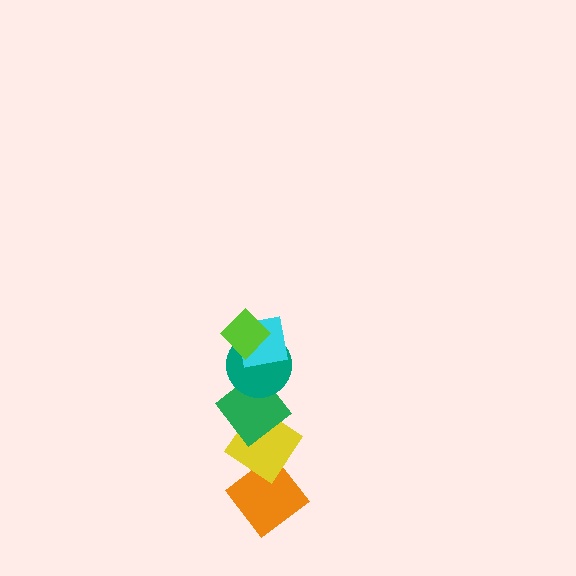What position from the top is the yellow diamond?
The yellow diamond is 5th from the top.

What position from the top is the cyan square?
The cyan square is 2nd from the top.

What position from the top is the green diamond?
The green diamond is 4th from the top.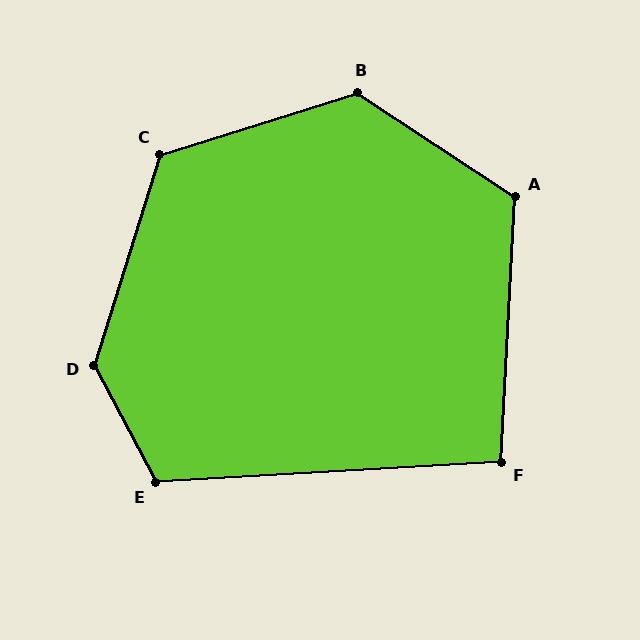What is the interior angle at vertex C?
Approximately 125 degrees (obtuse).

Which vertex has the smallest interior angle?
F, at approximately 96 degrees.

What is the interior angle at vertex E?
Approximately 115 degrees (obtuse).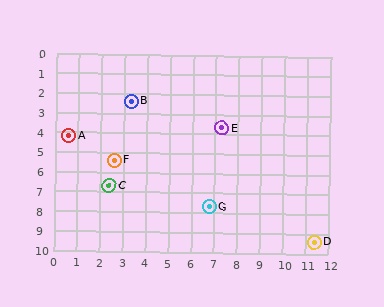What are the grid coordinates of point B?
Point B is at approximately (3.3, 2.4).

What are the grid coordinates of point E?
Point E is at approximately (7.3, 3.7).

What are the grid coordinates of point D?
Point D is at approximately (11.4, 9.4).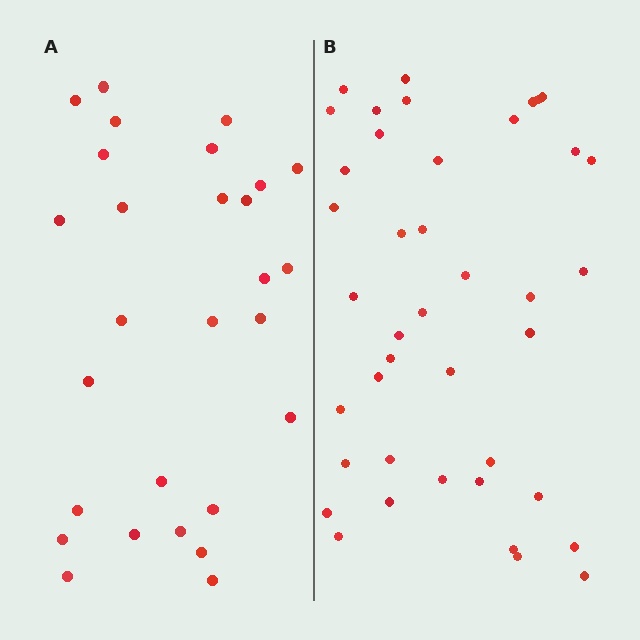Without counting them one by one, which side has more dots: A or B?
Region B (the right region) has more dots.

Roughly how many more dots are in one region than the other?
Region B has approximately 15 more dots than region A.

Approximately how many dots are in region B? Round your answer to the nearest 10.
About 40 dots. (The exact count is 41, which rounds to 40.)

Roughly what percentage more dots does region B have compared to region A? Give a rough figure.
About 45% more.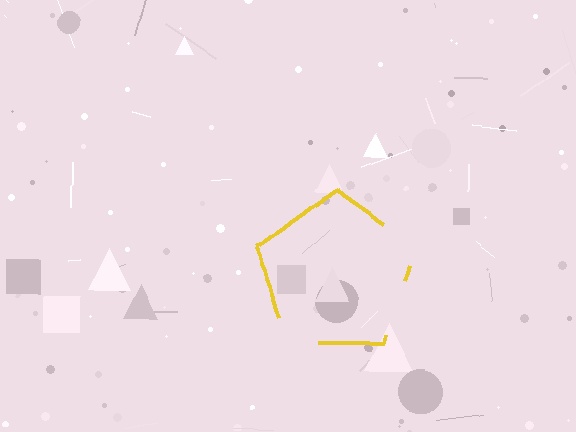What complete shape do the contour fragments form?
The contour fragments form a pentagon.